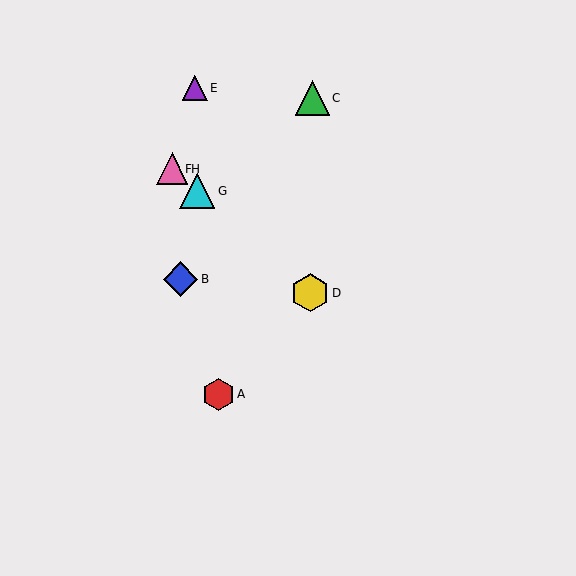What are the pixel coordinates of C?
Object C is at (312, 98).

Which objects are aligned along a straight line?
Objects D, F, G, H are aligned along a straight line.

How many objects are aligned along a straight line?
4 objects (D, F, G, H) are aligned along a straight line.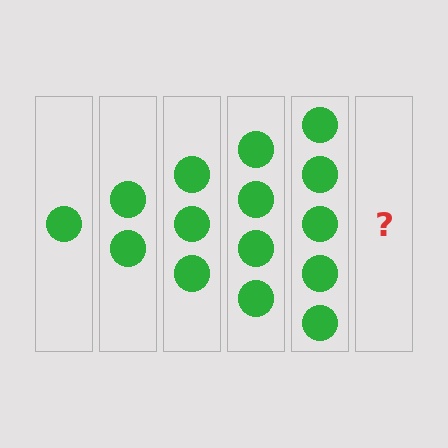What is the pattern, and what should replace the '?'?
The pattern is that each step adds one more circle. The '?' should be 6 circles.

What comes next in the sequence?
The next element should be 6 circles.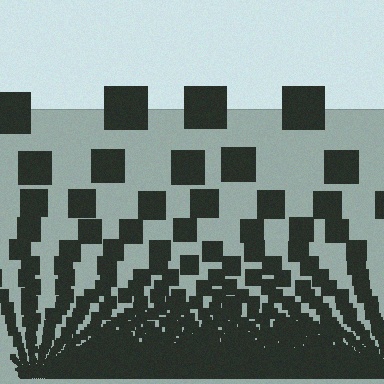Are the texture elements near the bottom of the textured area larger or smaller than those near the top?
Smaller. The gradient is inverted — elements near the bottom are smaller and denser.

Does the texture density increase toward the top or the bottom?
Density increases toward the bottom.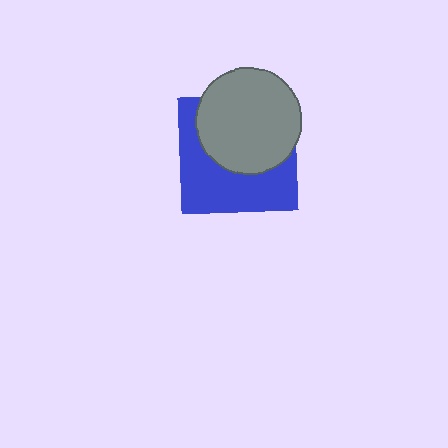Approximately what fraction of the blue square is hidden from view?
Roughly 50% of the blue square is hidden behind the gray circle.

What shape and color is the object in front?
The object in front is a gray circle.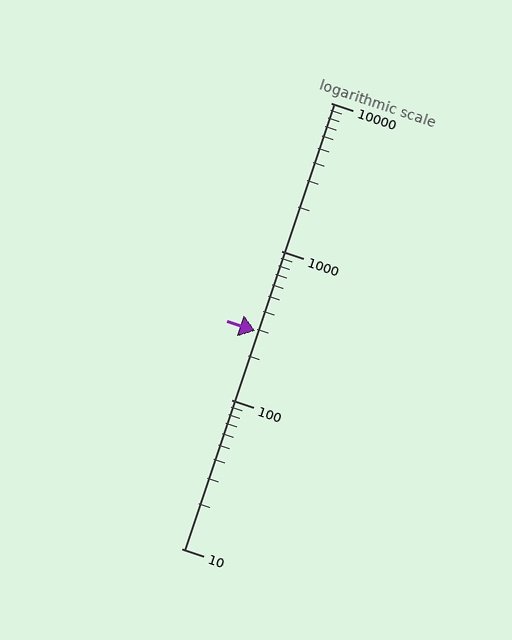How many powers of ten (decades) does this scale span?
The scale spans 3 decades, from 10 to 10000.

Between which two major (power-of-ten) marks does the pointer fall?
The pointer is between 100 and 1000.